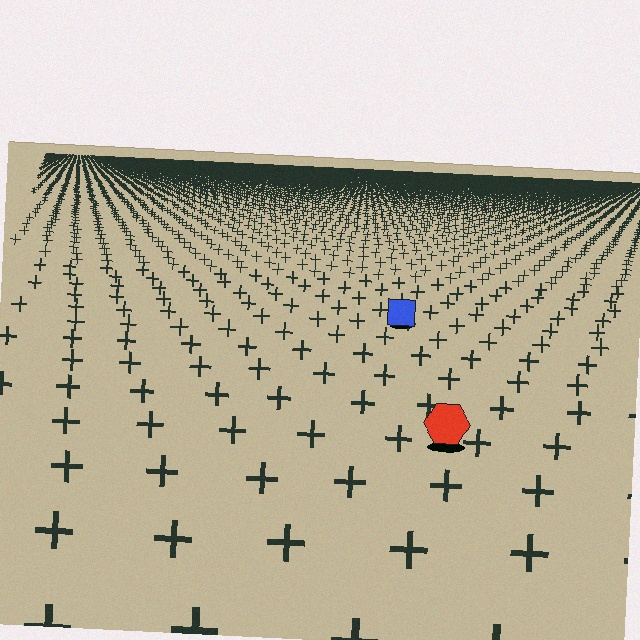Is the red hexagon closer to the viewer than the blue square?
Yes. The red hexagon is closer — you can tell from the texture gradient: the ground texture is coarser near it.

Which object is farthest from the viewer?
The blue square is farthest from the viewer. It appears smaller and the ground texture around it is denser.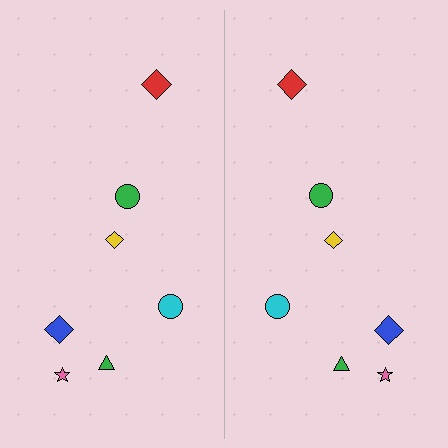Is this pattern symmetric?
Yes, this pattern has bilateral (reflection) symmetry.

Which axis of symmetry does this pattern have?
The pattern has a vertical axis of symmetry running through the center of the image.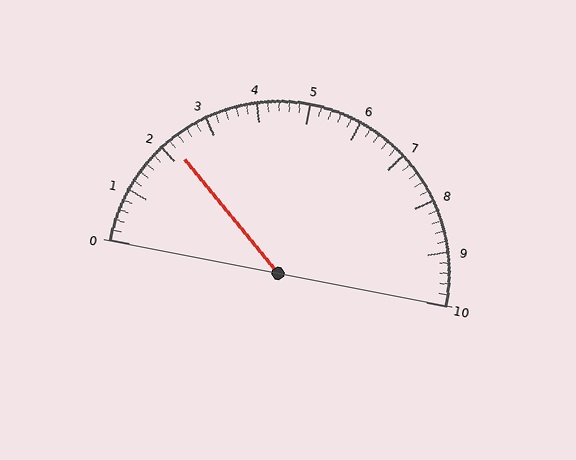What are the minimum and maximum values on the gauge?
The gauge ranges from 0 to 10.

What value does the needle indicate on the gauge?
The needle indicates approximately 2.2.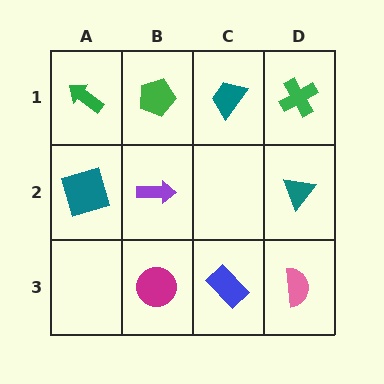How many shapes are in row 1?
4 shapes.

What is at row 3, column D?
A pink semicircle.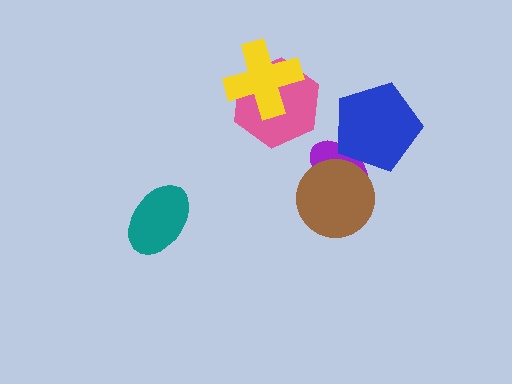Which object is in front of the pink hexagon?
The yellow cross is in front of the pink hexagon.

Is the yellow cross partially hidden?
No, no other shape covers it.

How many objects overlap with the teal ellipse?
0 objects overlap with the teal ellipse.